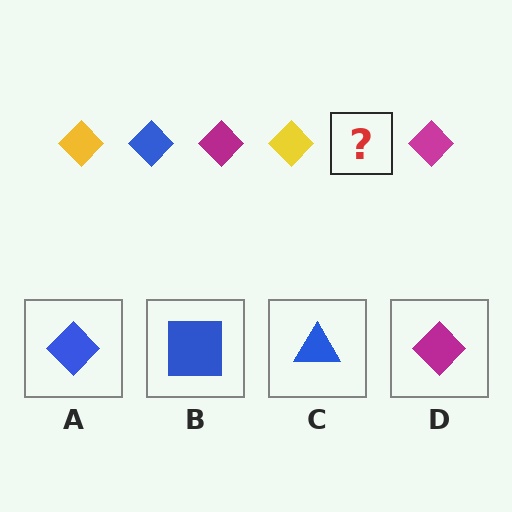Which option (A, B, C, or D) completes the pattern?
A.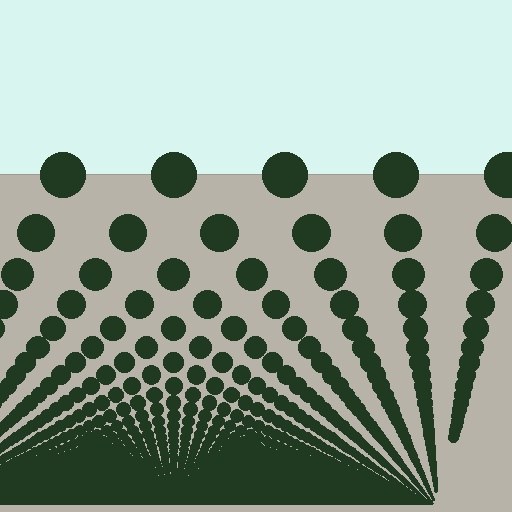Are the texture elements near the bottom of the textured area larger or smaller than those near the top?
Smaller. The gradient is inverted — elements near the bottom are smaller and denser.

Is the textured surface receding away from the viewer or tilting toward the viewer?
The surface appears to tilt toward the viewer. Texture elements get larger and sparser toward the top.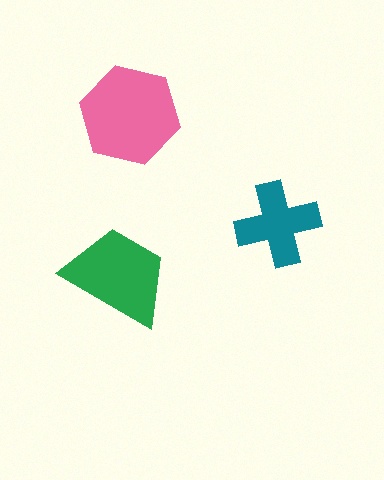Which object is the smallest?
The teal cross.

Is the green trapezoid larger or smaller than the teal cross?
Larger.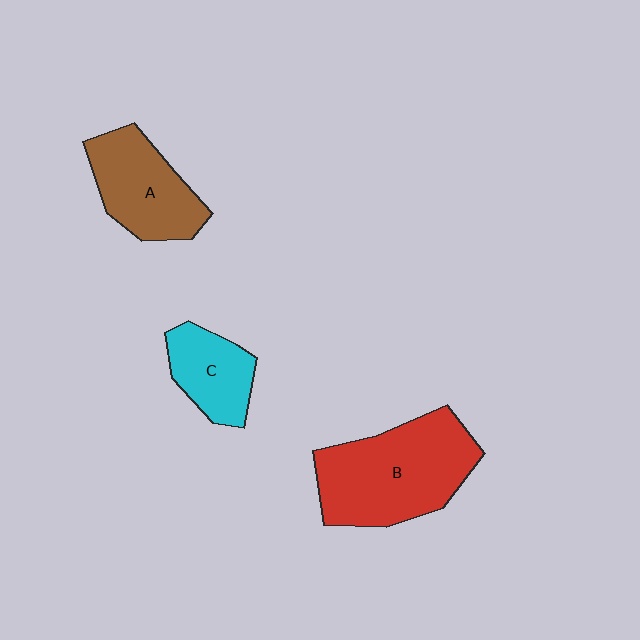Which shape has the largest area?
Shape B (red).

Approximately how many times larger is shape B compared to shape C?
Approximately 2.1 times.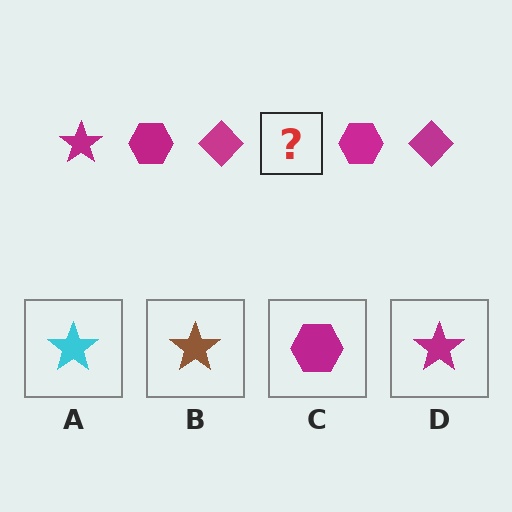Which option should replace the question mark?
Option D.